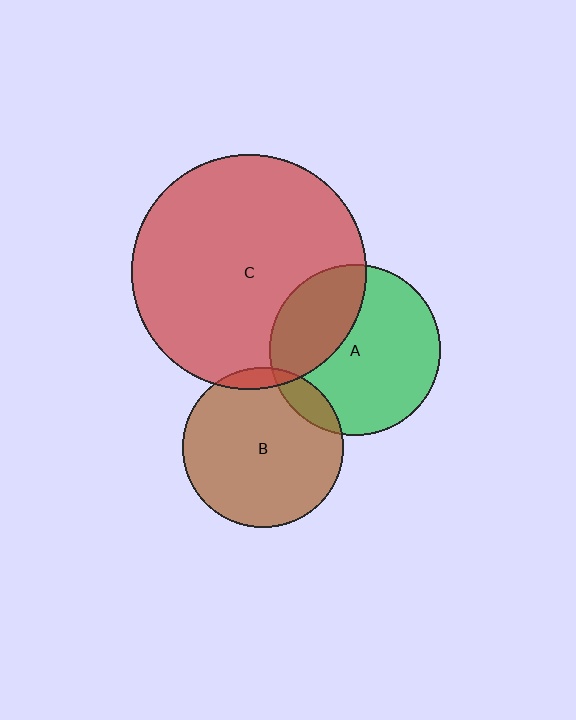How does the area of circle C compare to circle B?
Approximately 2.1 times.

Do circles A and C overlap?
Yes.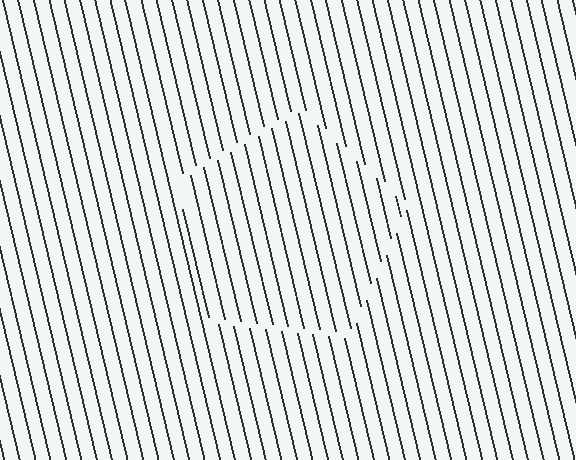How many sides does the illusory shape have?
5 sides — the line-ends trace a pentagon.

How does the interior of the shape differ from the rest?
The interior of the shape contains the same grating, shifted by half a period — the contour is defined by the phase discontinuity where line-ends from the inner and outer gratings abut.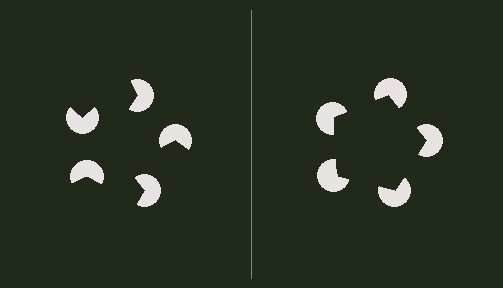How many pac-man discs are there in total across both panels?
10 — 5 on each side.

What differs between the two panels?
The pac-man discs are positioned identically on both sides; only the wedge orientations differ. On the right they align to a pentagon; on the left they are misaligned.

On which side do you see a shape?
An illusory pentagon appears on the right side. On the left side the wedge cuts are rotated, so no coherent shape forms.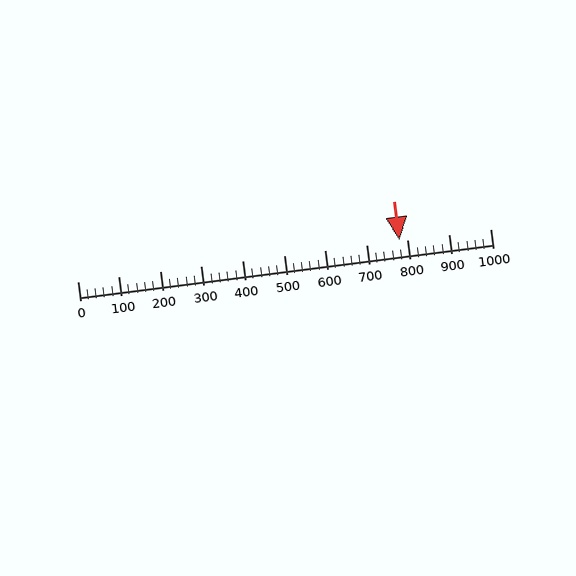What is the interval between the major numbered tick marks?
The major tick marks are spaced 100 units apart.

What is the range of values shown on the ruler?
The ruler shows values from 0 to 1000.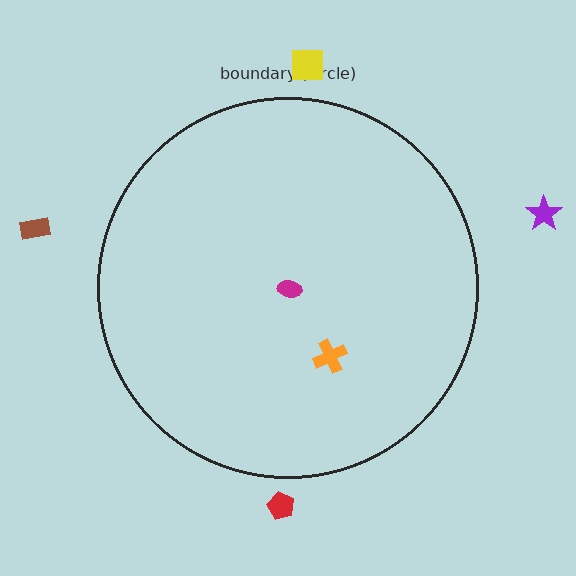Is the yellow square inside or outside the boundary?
Outside.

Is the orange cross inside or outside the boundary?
Inside.